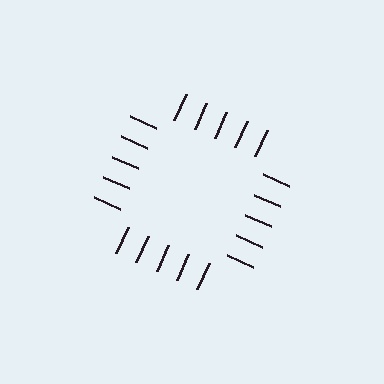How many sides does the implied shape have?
4 sides — the line-ends trace a square.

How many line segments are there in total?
20 — 5 along each of the 4 edges.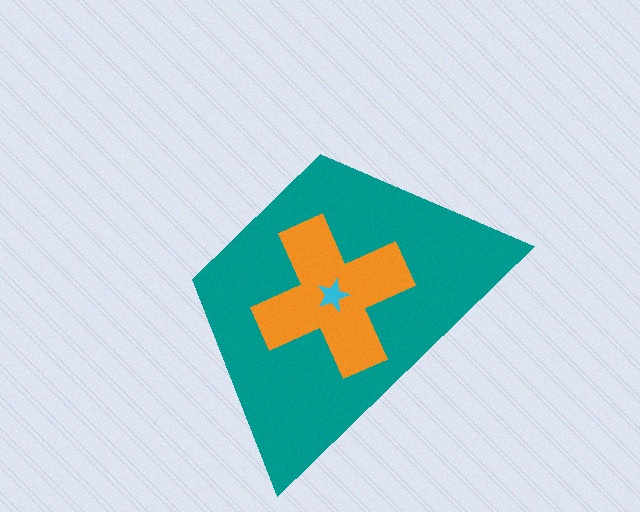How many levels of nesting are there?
3.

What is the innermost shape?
The cyan star.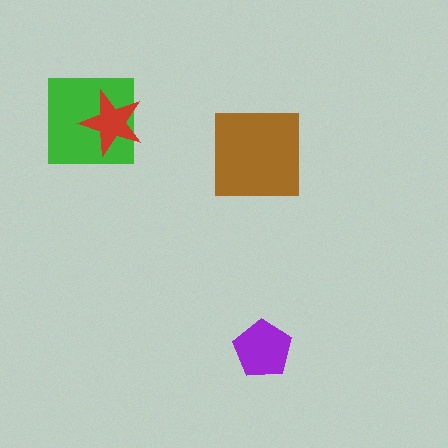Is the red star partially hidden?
No, no other shape covers it.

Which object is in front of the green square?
The red star is in front of the green square.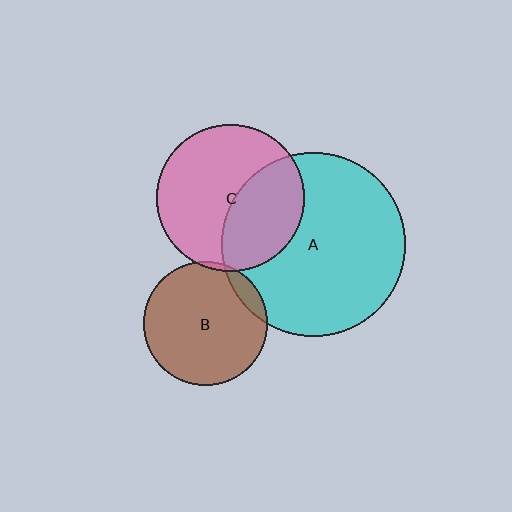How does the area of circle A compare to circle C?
Approximately 1.6 times.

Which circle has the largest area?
Circle A (cyan).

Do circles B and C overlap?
Yes.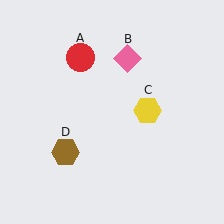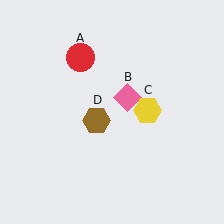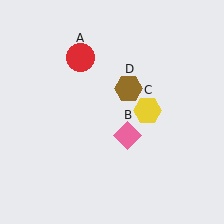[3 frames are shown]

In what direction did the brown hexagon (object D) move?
The brown hexagon (object D) moved up and to the right.